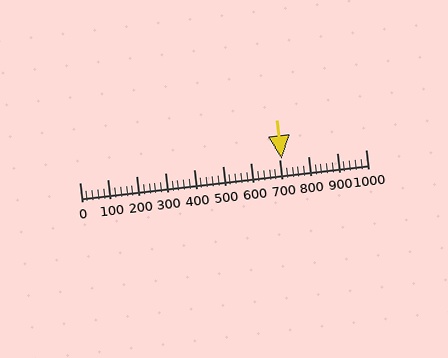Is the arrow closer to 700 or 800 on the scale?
The arrow is closer to 700.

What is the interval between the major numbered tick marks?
The major tick marks are spaced 100 units apart.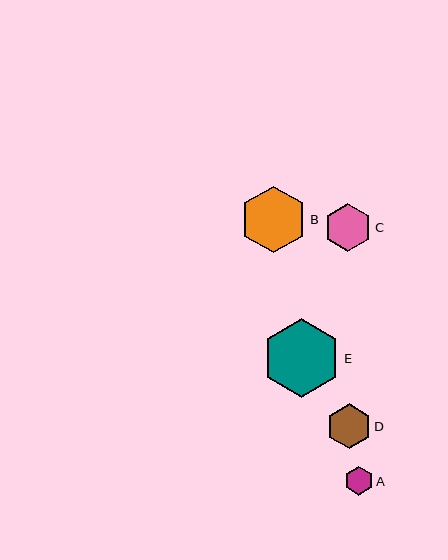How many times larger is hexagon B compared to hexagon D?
Hexagon B is approximately 1.5 times the size of hexagon D.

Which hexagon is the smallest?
Hexagon A is the smallest with a size of approximately 29 pixels.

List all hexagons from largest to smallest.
From largest to smallest: E, B, C, D, A.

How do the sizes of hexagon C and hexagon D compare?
Hexagon C and hexagon D are approximately the same size.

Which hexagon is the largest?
Hexagon E is the largest with a size of approximately 79 pixels.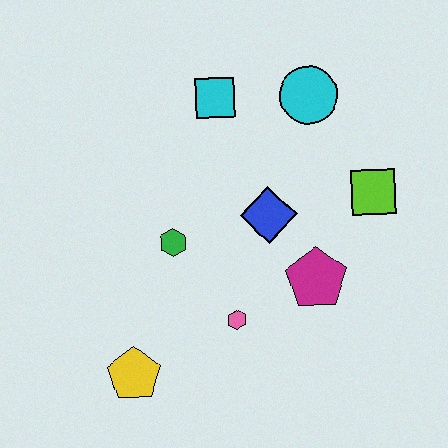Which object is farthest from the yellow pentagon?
The cyan circle is farthest from the yellow pentagon.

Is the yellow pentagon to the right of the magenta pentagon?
No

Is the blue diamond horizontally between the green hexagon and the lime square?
Yes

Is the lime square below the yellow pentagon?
No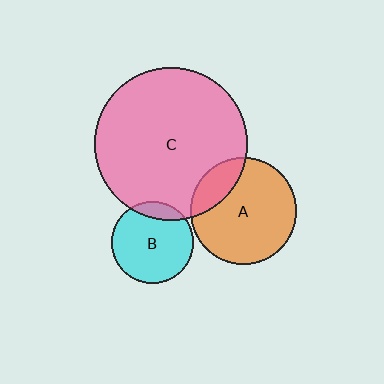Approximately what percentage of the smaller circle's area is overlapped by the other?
Approximately 20%.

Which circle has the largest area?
Circle C (pink).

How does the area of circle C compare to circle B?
Approximately 3.5 times.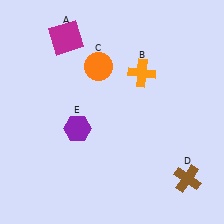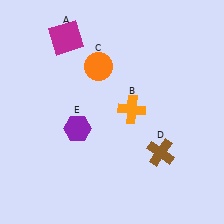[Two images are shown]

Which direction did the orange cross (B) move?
The orange cross (B) moved down.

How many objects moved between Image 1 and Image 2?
2 objects moved between the two images.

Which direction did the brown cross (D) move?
The brown cross (D) moved left.